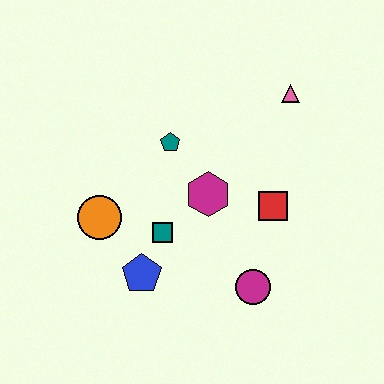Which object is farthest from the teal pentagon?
The magenta circle is farthest from the teal pentagon.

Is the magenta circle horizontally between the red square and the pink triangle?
No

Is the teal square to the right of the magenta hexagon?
No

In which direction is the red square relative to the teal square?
The red square is to the right of the teal square.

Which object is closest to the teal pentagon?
The magenta hexagon is closest to the teal pentagon.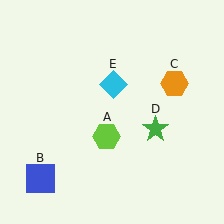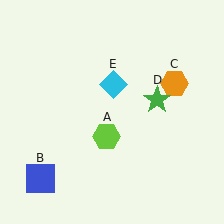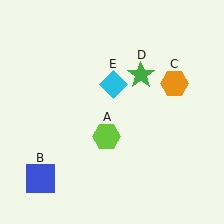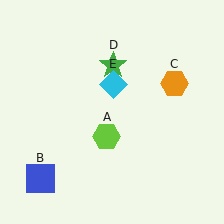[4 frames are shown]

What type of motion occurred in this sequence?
The green star (object D) rotated counterclockwise around the center of the scene.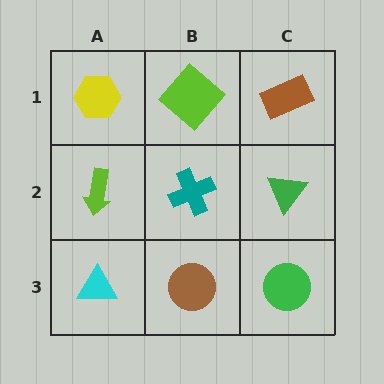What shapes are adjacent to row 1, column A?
A lime arrow (row 2, column A), a lime diamond (row 1, column B).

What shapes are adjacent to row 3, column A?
A lime arrow (row 2, column A), a brown circle (row 3, column B).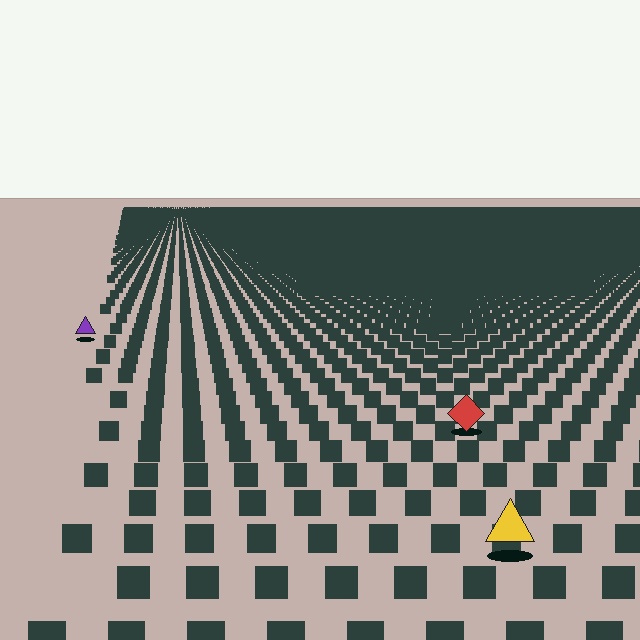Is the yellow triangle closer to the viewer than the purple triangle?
Yes. The yellow triangle is closer — you can tell from the texture gradient: the ground texture is coarser near it.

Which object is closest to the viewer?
The yellow triangle is closest. The texture marks near it are larger and more spread out.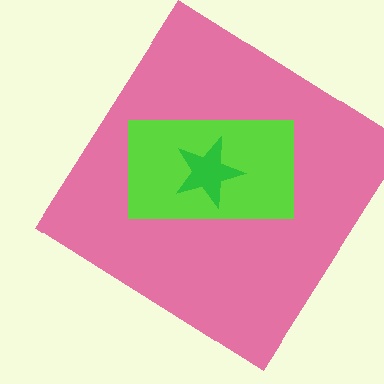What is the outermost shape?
The pink diamond.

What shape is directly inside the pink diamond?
The lime rectangle.